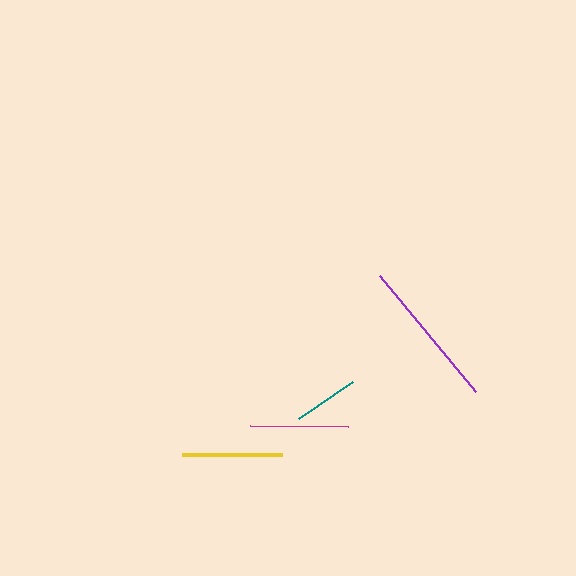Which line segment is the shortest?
The teal line is the shortest at approximately 66 pixels.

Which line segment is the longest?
The purple line is the longest at approximately 150 pixels.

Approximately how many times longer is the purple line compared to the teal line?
The purple line is approximately 2.3 times the length of the teal line.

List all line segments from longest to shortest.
From longest to shortest: purple, yellow, magenta, teal.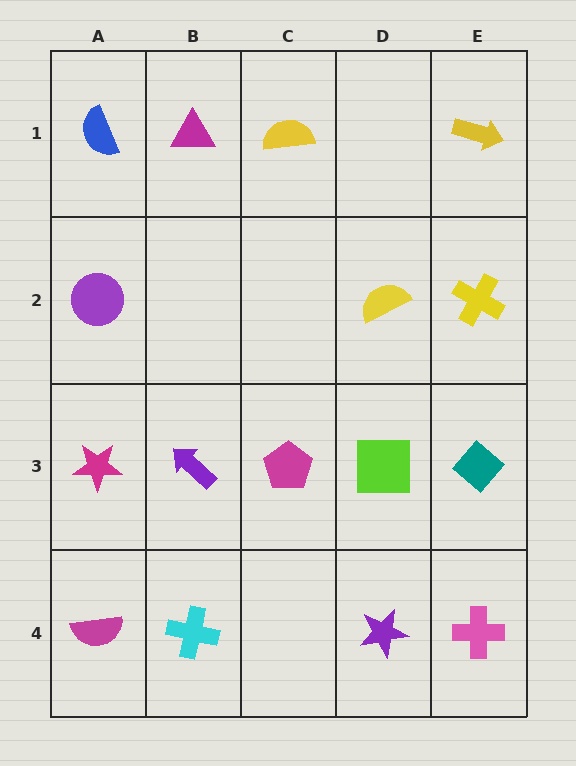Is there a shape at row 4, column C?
No, that cell is empty.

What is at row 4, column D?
A purple star.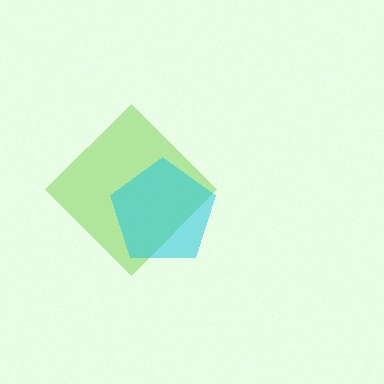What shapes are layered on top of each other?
The layered shapes are: a lime diamond, a cyan pentagon.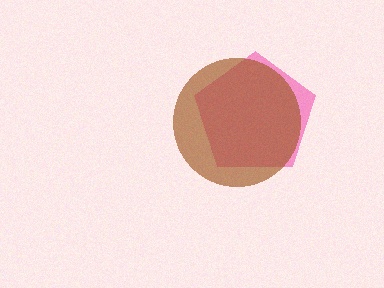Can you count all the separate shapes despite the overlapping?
Yes, there are 2 separate shapes.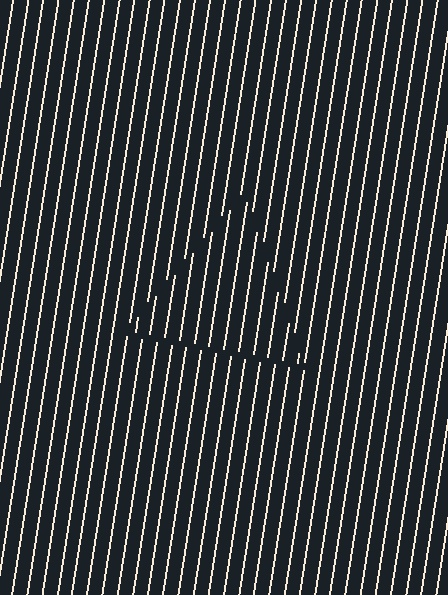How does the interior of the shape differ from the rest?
The interior of the shape contains the same grating, shifted by half a period — the contour is defined by the phase discontinuity where line-ends from the inner and outer gratings abut.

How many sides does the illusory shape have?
3 sides — the line-ends trace a triangle.